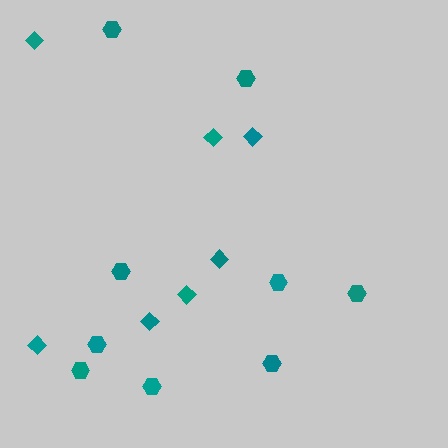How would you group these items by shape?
There are 2 groups: one group of hexagons (9) and one group of diamonds (7).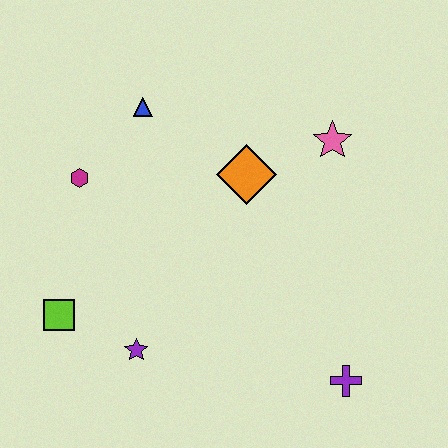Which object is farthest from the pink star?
The lime square is farthest from the pink star.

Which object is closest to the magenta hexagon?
The blue triangle is closest to the magenta hexagon.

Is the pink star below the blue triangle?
Yes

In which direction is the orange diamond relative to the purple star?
The orange diamond is above the purple star.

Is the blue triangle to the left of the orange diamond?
Yes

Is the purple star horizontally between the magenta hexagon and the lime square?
No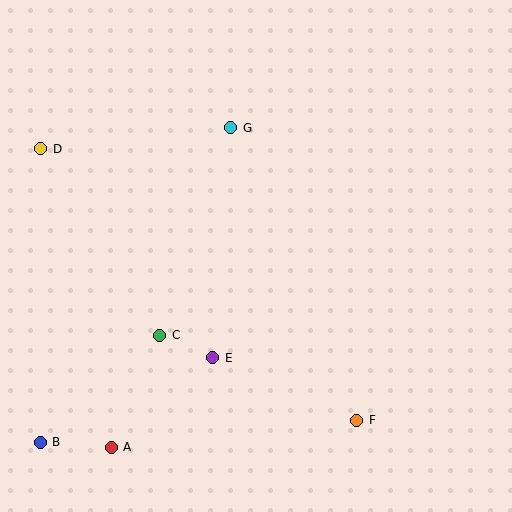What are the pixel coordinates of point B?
Point B is at (40, 442).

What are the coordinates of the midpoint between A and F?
The midpoint between A and F is at (234, 434).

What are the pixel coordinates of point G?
Point G is at (231, 128).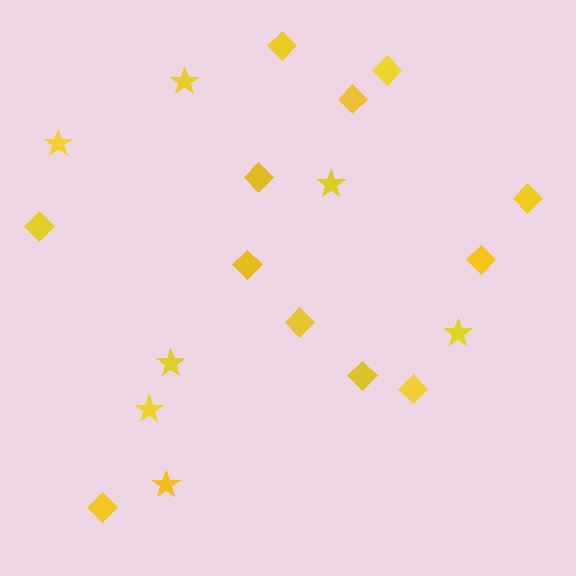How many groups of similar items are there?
There are 2 groups: one group of diamonds (12) and one group of stars (7).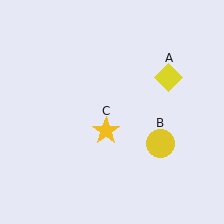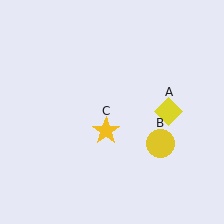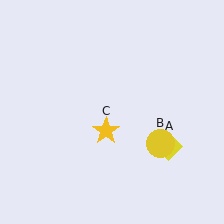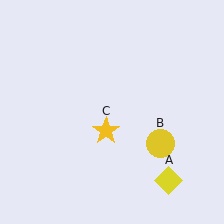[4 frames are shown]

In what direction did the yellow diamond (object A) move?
The yellow diamond (object A) moved down.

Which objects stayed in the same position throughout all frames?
Yellow circle (object B) and yellow star (object C) remained stationary.